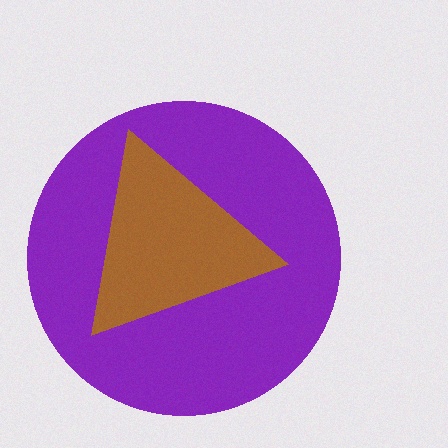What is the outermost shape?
The purple circle.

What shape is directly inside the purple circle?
The brown triangle.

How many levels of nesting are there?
2.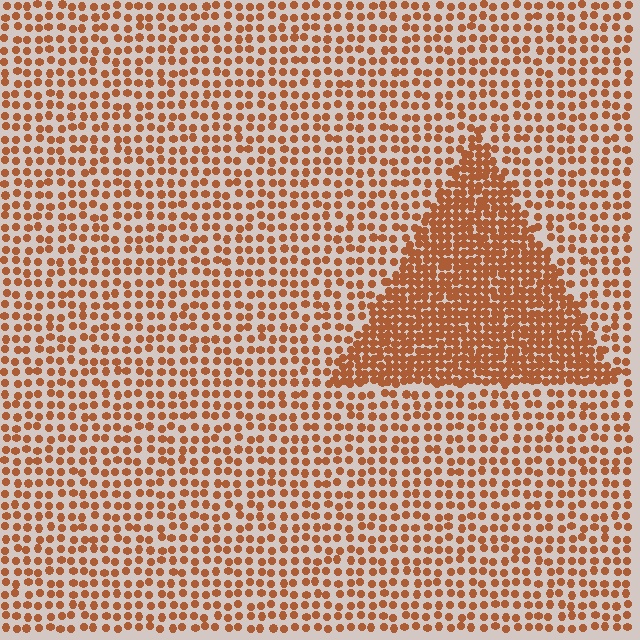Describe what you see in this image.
The image contains small brown elements arranged at two different densities. A triangle-shaped region is visible where the elements are more densely packed than the surrounding area.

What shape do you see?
I see a triangle.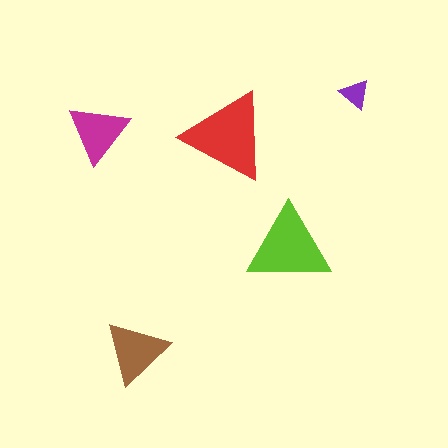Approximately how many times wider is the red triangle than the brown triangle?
About 1.5 times wider.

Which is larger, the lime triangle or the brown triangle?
The lime one.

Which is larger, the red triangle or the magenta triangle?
The red one.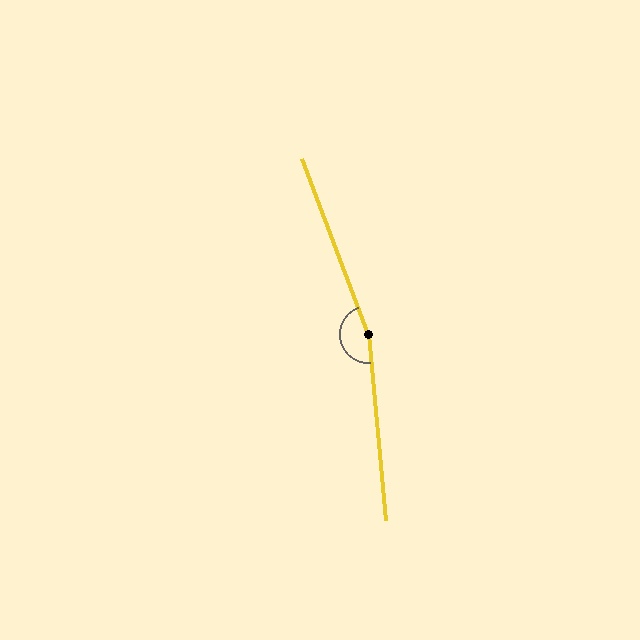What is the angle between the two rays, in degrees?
Approximately 165 degrees.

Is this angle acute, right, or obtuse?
It is obtuse.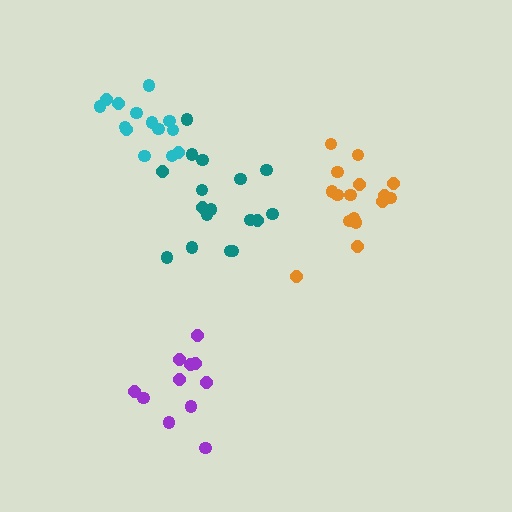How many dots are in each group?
Group 1: 14 dots, Group 2: 11 dots, Group 3: 17 dots, Group 4: 16 dots (58 total).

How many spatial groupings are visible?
There are 4 spatial groupings.